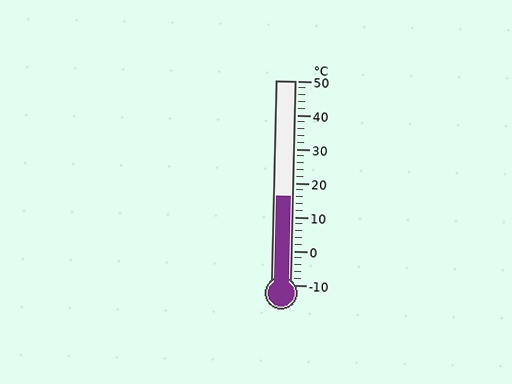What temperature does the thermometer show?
The thermometer shows approximately 16°C.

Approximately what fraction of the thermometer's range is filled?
The thermometer is filled to approximately 45% of its range.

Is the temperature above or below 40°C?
The temperature is below 40°C.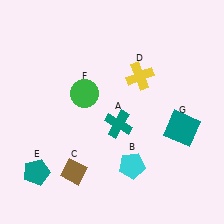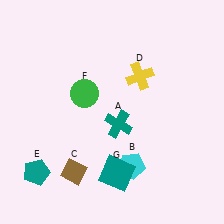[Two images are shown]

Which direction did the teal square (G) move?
The teal square (G) moved left.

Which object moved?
The teal square (G) moved left.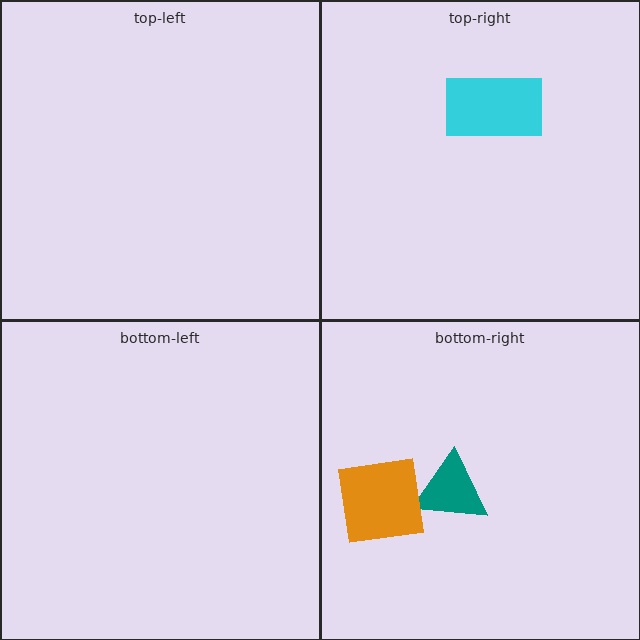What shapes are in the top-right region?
The cyan rectangle.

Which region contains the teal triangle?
The bottom-right region.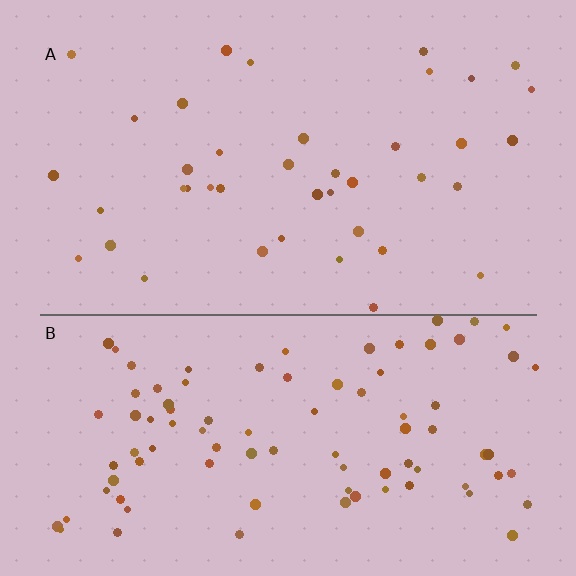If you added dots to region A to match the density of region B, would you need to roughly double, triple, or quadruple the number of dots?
Approximately double.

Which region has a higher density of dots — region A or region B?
B (the bottom).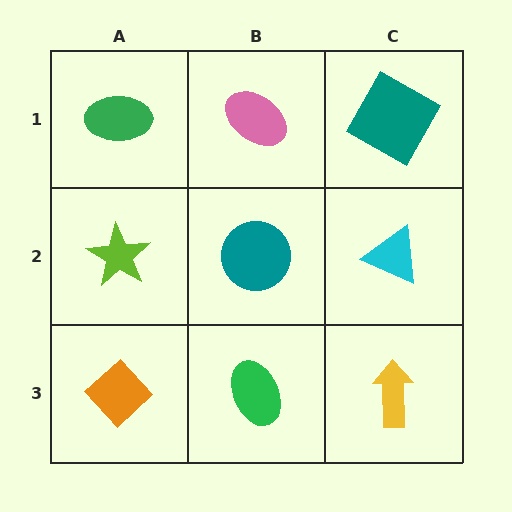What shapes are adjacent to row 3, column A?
A lime star (row 2, column A), a green ellipse (row 3, column B).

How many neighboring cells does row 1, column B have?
3.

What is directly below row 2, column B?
A green ellipse.